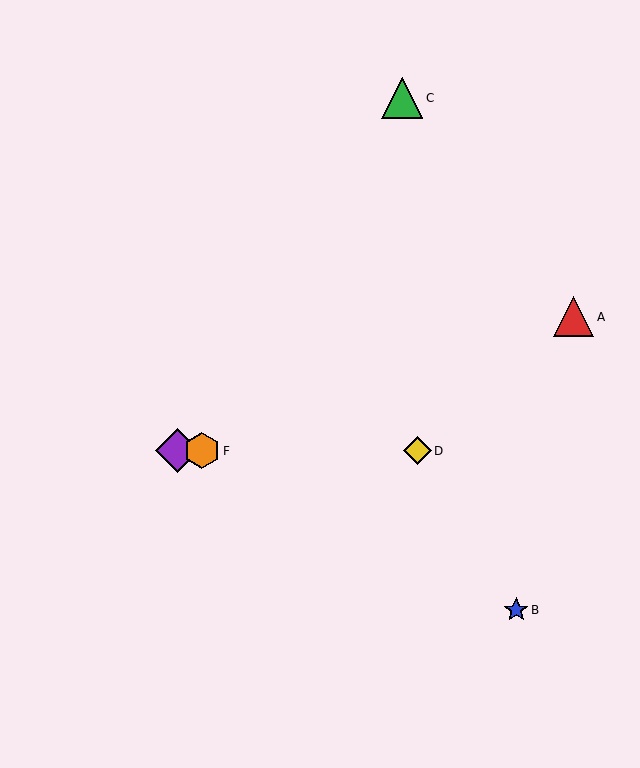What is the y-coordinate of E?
Object E is at y≈451.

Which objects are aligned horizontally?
Objects D, E, F are aligned horizontally.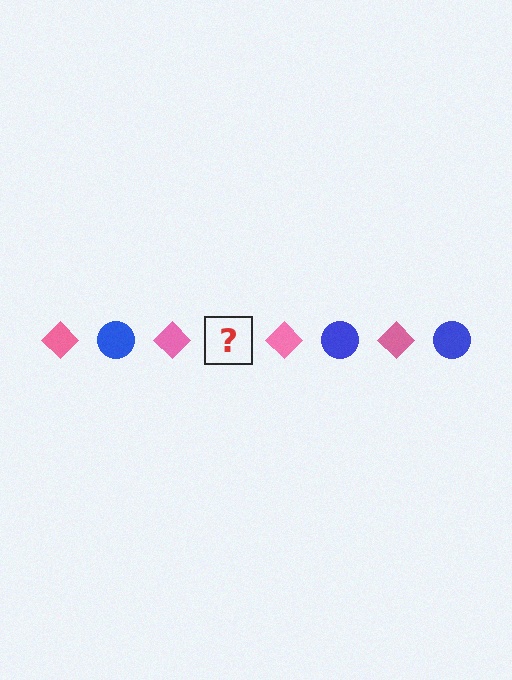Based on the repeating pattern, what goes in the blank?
The blank should be a blue circle.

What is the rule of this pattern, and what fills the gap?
The rule is that the pattern alternates between pink diamond and blue circle. The gap should be filled with a blue circle.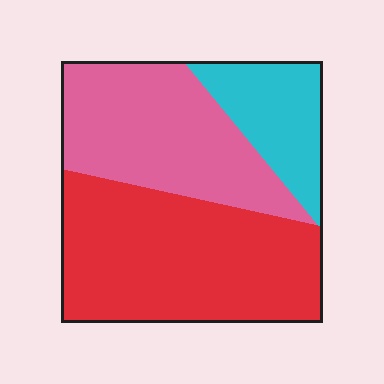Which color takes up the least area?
Cyan, at roughly 15%.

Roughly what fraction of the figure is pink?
Pink takes up about one third (1/3) of the figure.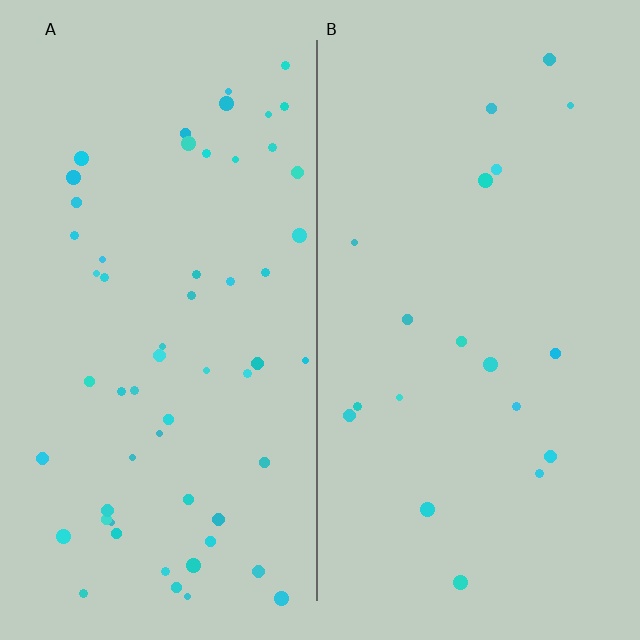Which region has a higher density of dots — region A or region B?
A (the left).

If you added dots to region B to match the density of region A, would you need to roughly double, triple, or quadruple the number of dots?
Approximately triple.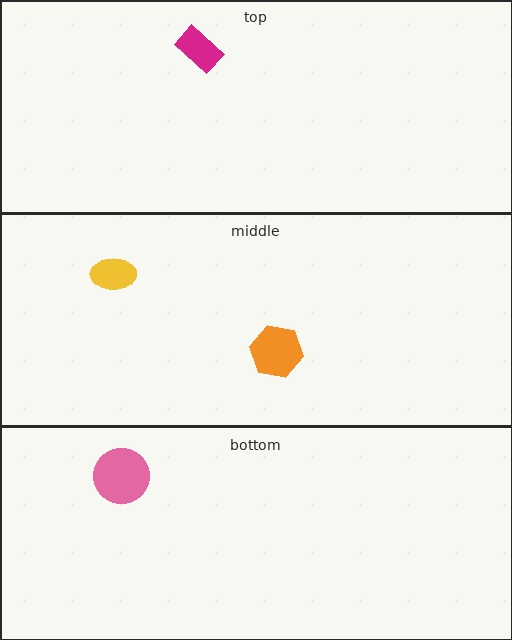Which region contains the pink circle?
The bottom region.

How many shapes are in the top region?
1.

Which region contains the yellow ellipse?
The middle region.